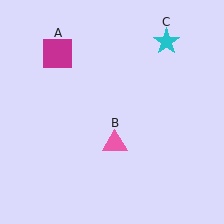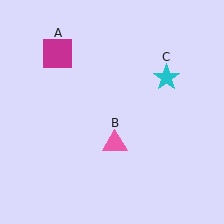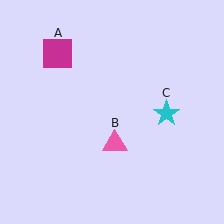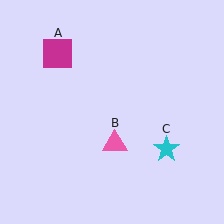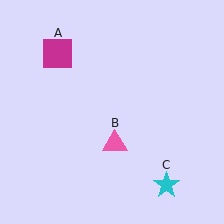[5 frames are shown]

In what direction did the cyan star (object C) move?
The cyan star (object C) moved down.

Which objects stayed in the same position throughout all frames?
Magenta square (object A) and pink triangle (object B) remained stationary.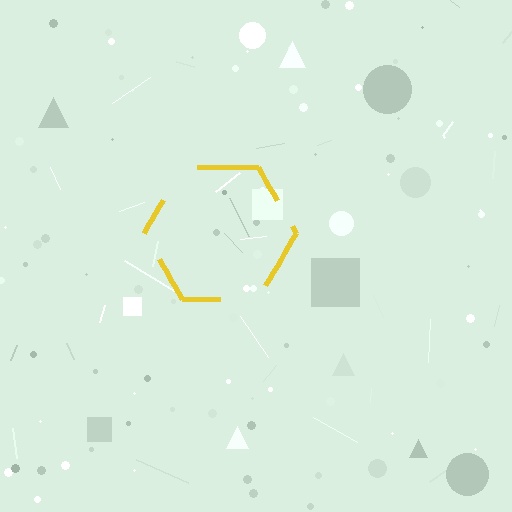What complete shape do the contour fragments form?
The contour fragments form a hexagon.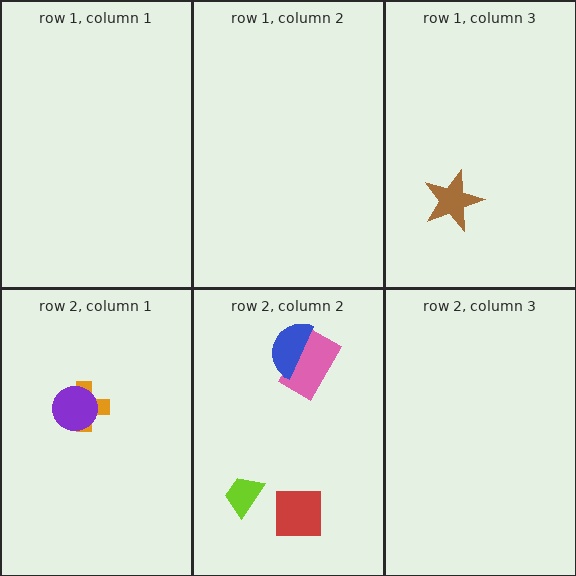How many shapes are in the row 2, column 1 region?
2.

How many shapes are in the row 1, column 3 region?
1.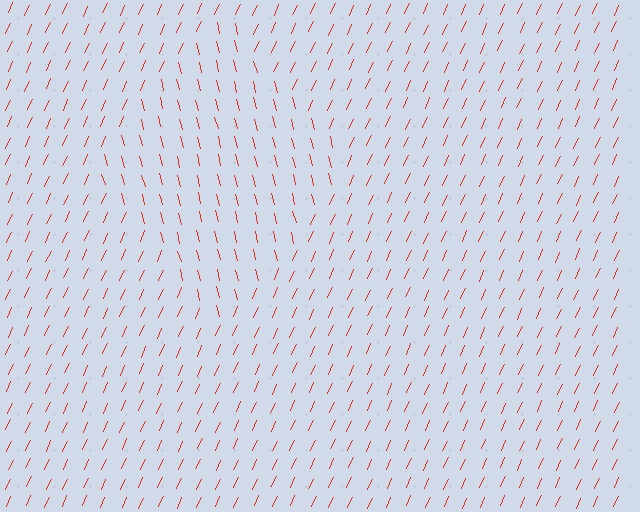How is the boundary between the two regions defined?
The boundary is defined purely by a change in line orientation (approximately 39 degrees difference). All lines are the same color and thickness.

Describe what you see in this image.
The image is filled with small red line segments. A diamond region in the image has lines oriented differently from the surrounding lines, creating a visible texture boundary.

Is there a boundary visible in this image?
Yes, there is a texture boundary formed by a change in line orientation.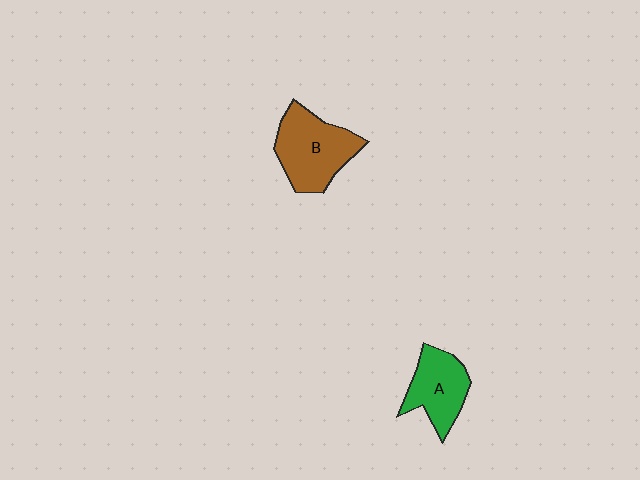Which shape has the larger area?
Shape B (brown).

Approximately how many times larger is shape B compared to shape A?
Approximately 1.3 times.